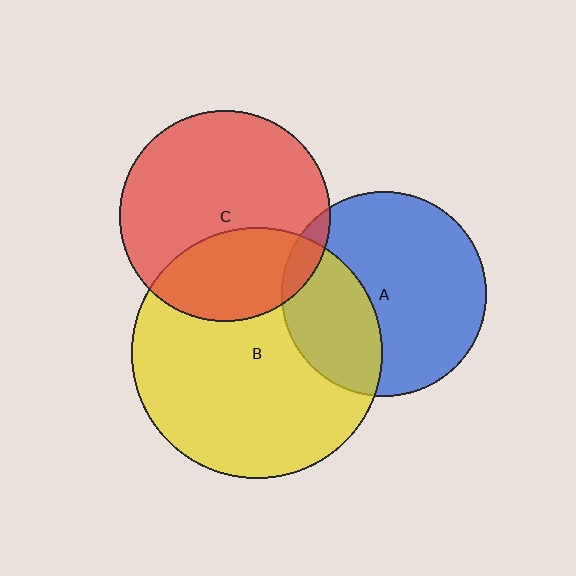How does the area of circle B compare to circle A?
Approximately 1.5 times.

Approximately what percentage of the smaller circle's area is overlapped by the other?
Approximately 5%.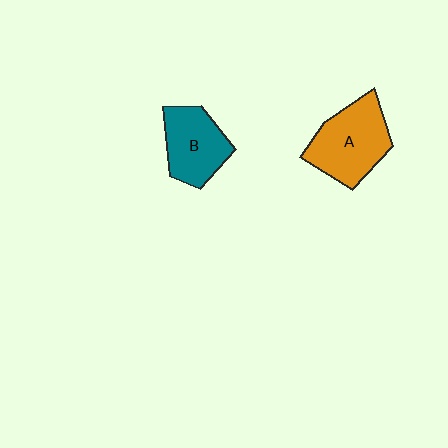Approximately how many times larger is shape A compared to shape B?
Approximately 1.2 times.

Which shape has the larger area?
Shape A (orange).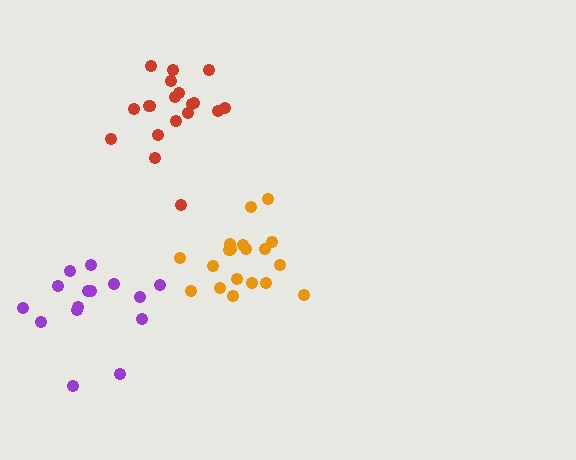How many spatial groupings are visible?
There are 3 spatial groupings.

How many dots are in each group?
Group 1: 18 dots, Group 2: 15 dots, Group 3: 19 dots (52 total).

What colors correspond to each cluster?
The clusters are colored: red, purple, orange.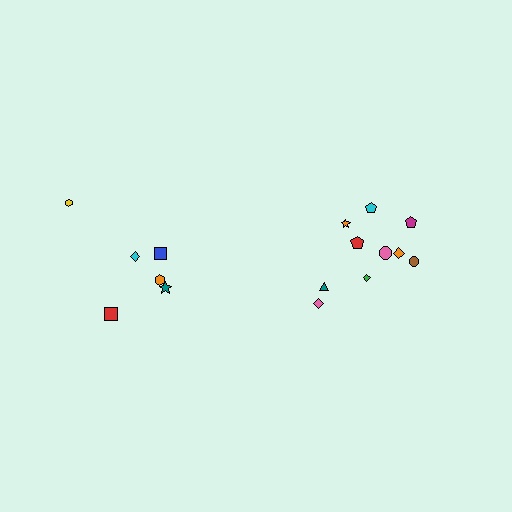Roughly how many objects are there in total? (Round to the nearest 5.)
Roughly 15 objects in total.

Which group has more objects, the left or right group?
The right group.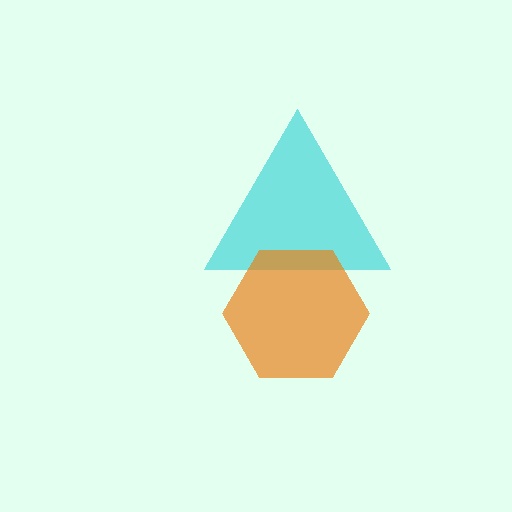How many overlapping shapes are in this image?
There are 2 overlapping shapes in the image.